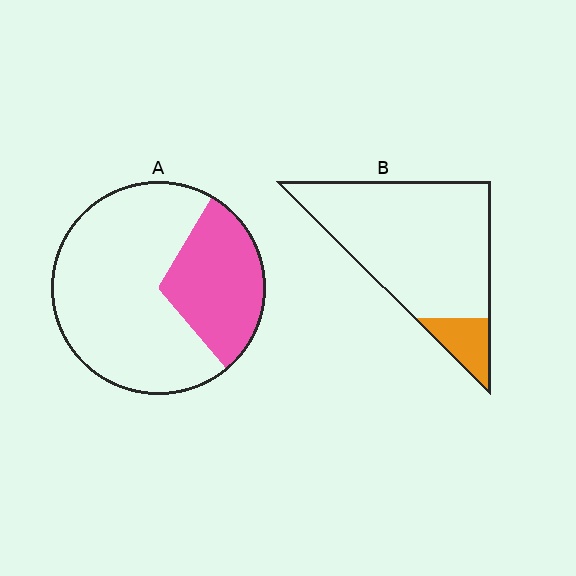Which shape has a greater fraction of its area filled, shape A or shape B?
Shape A.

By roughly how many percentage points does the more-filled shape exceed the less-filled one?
By roughly 20 percentage points (A over B).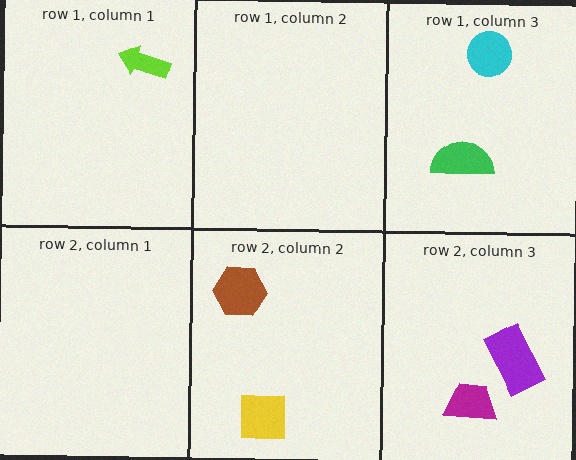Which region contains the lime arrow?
The row 1, column 1 region.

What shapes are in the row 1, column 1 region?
The lime arrow.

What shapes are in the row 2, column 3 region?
The magenta trapezoid, the purple rectangle.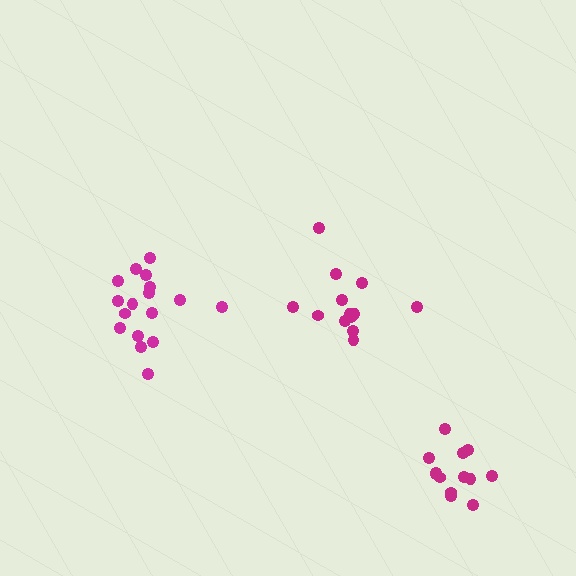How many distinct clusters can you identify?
There are 3 distinct clusters.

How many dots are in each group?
Group 1: 13 dots, Group 2: 13 dots, Group 3: 17 dots (43 total).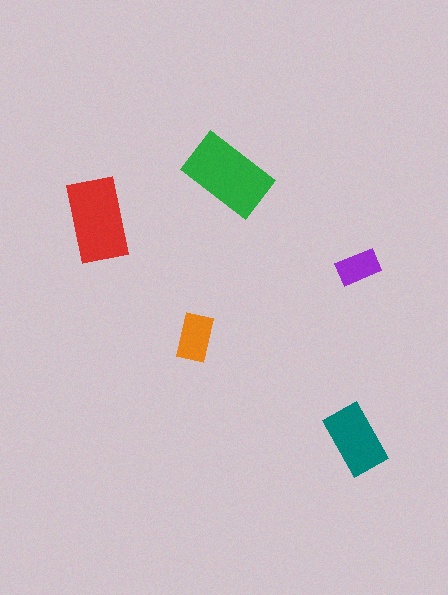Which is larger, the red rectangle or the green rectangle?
The green one.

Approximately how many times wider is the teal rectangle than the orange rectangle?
About 1.5 times wider.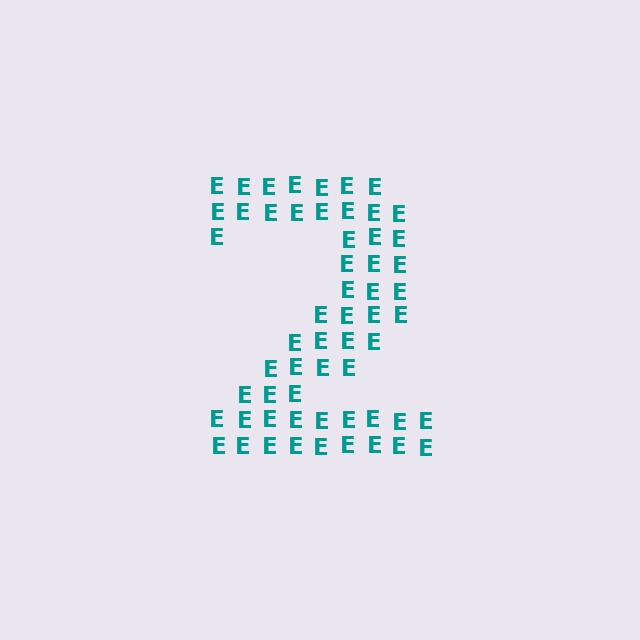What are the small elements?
The small elements are letter E's.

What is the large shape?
The large shape is the digit 2.